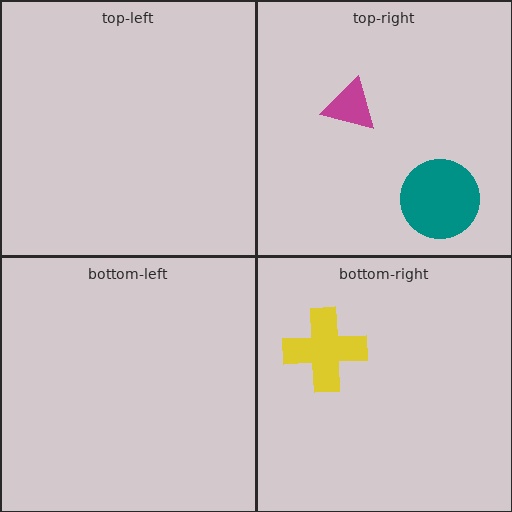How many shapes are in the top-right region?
2.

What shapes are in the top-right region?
The teal circle, the magenta triangle.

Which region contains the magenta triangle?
The top-right region.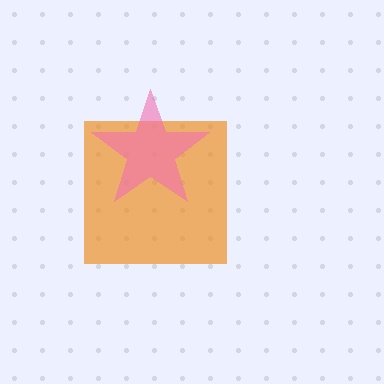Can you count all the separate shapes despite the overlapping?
Yes, there are 2 separate shapes.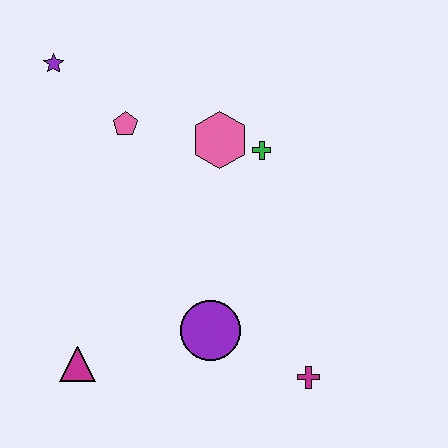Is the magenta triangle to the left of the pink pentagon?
Yes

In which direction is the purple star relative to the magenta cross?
The purple star is above the magenta cross.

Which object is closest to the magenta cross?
The purple circle is closest to the magenta cross.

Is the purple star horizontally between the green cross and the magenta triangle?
No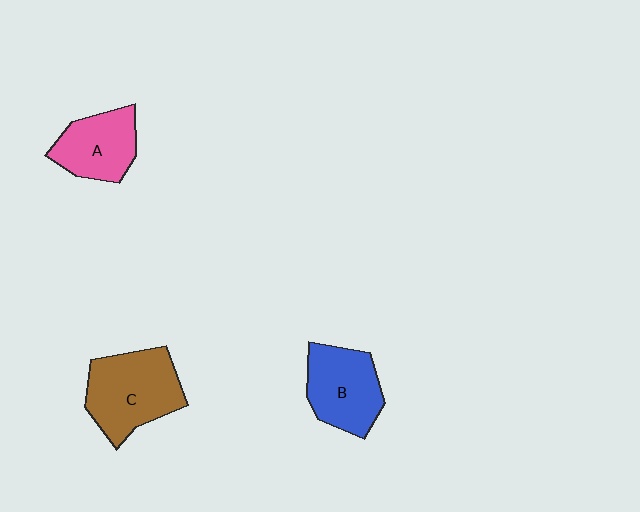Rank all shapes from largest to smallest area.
From largest to smallest: C (brown), B (blue), A (pink).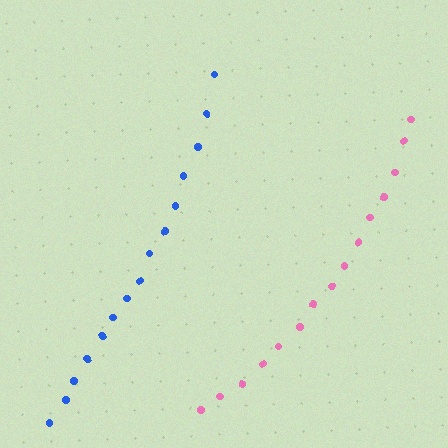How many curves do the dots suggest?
There are 2 distinct paths.